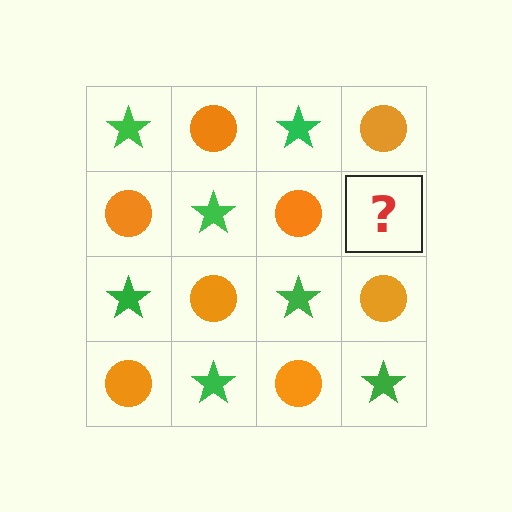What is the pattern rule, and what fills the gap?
The rule is that it alternates green star and orange circle in a checkerboard pattern. The gap should be filled with a green star.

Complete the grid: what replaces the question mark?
The question mark should be replaced with a green star.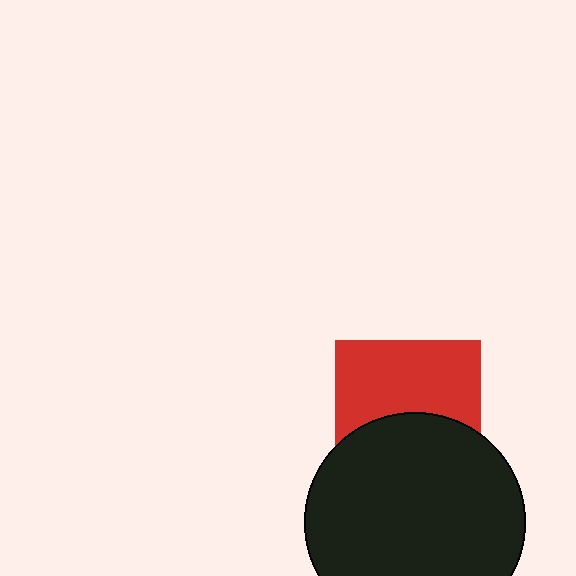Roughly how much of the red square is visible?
About half of it is visible (roughly 56%).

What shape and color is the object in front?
The object in front is a black circle.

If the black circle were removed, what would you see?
You would see the complete red square.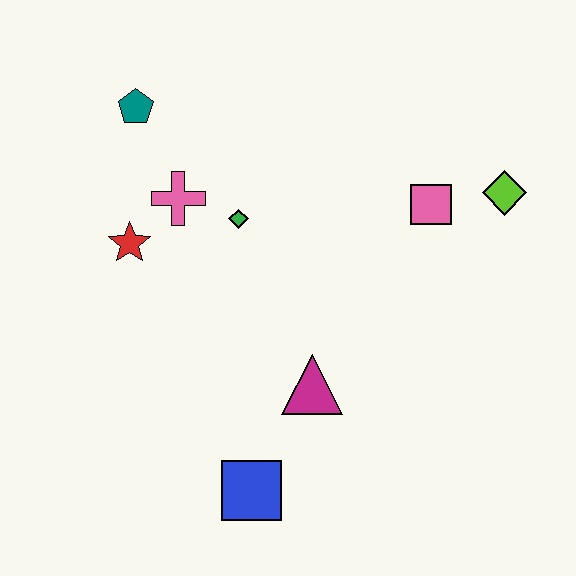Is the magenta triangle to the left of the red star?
No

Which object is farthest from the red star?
The lime diamond is farthest from the red star.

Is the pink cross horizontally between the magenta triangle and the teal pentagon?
Yes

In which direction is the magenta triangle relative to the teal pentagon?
The magenta triangle is below the teal pentagon.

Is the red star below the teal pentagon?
Yes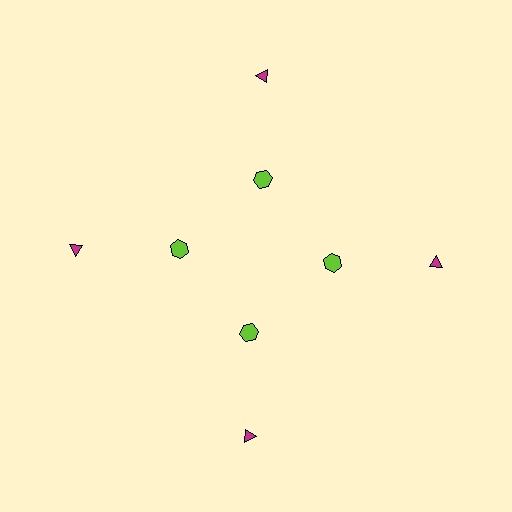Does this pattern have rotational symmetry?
Yes, this pattern has 4-fold rotational symmetry. It looks the same after rotating 90 degrees around the center.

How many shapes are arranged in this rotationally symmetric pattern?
There are 8 shapes, arranged in 4 groups of 2.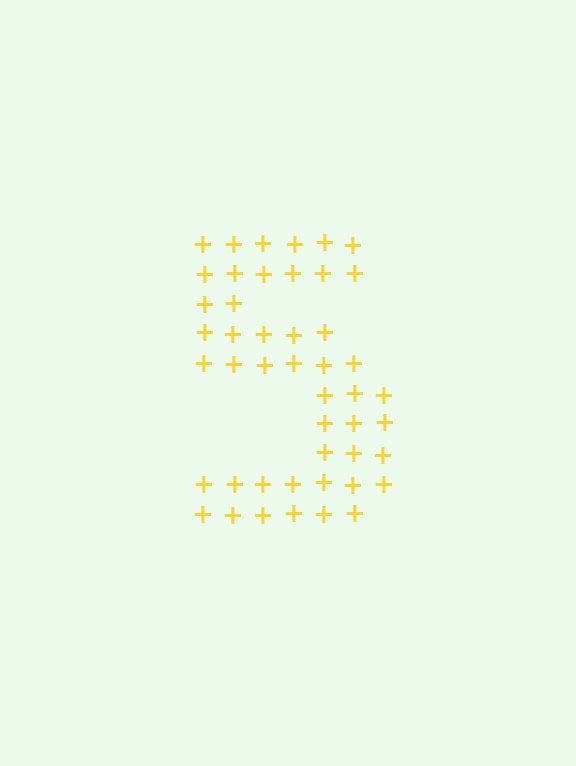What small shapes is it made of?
It is made of small plus signs.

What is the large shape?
The large shape is the digit 5.